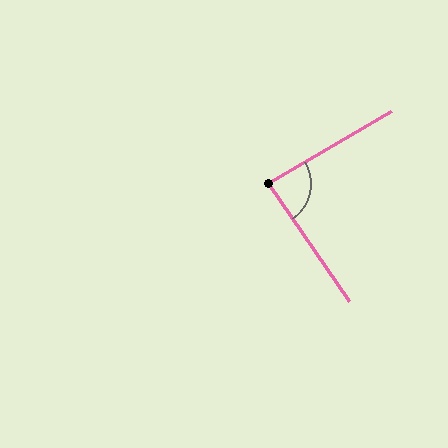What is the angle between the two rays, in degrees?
Approximately 86 degrees.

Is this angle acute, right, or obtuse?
It is approximately a right angle.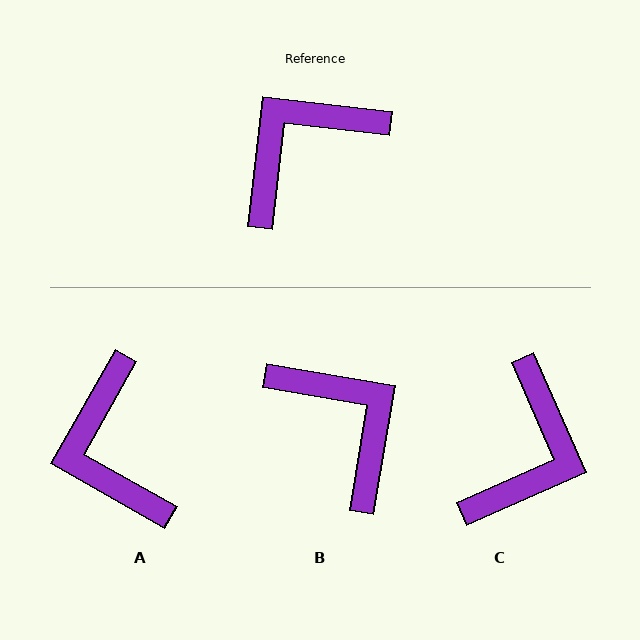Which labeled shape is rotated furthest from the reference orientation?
C, about 150 degrees away.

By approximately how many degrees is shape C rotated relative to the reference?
Approximately 150 degrees clockwise.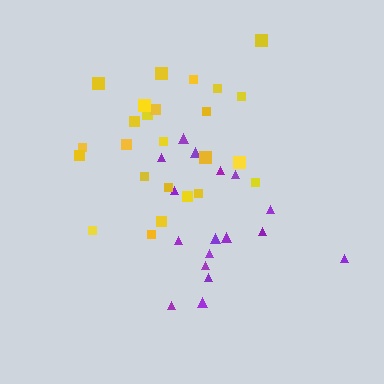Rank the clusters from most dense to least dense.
purple, yellow.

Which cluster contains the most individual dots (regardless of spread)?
Yellow (25).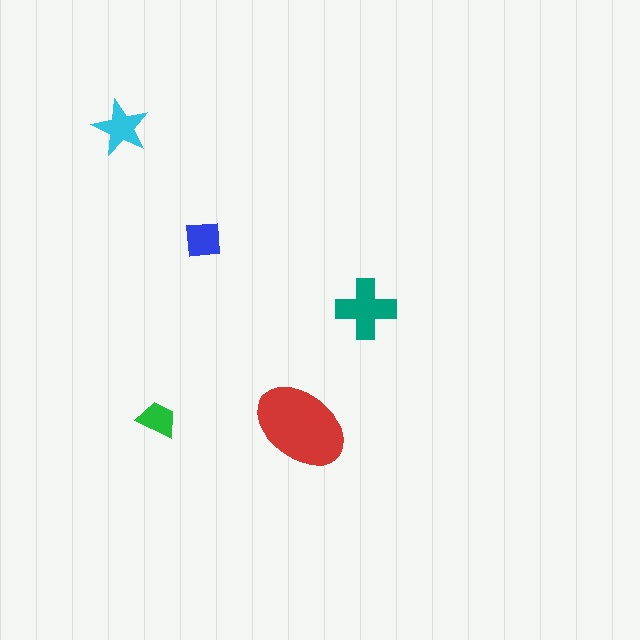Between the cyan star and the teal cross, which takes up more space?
The teal cross.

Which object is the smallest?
The green trapezoid.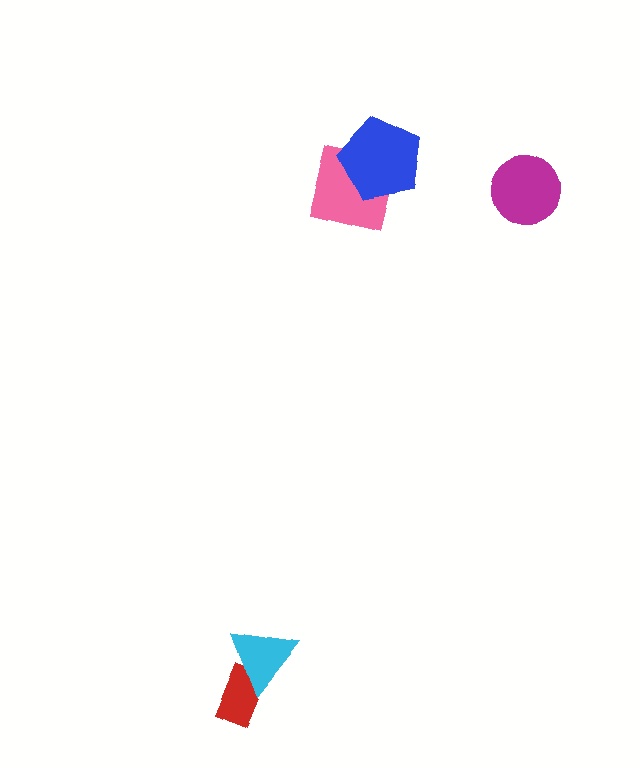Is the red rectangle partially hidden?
Yes, it is partially covered by another shape.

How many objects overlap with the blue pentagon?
1 object overlaps with the blue pentagon.